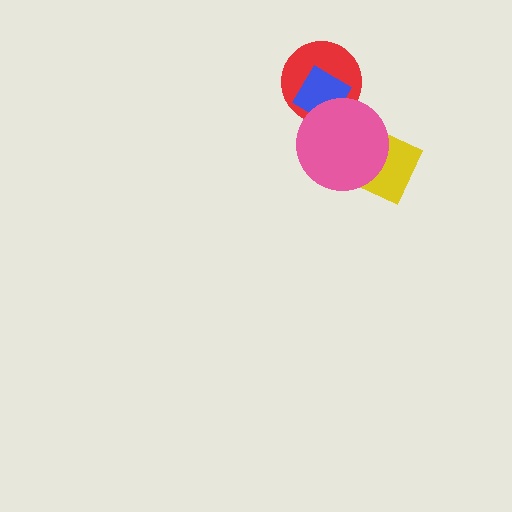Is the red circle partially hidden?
Yes, it is partially covered by another shape.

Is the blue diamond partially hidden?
Yes, it is partially covered by another shape.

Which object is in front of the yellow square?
The pink circle is in front of the yellow square.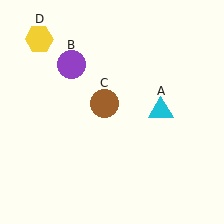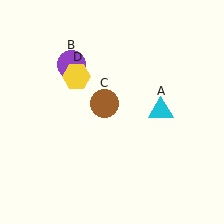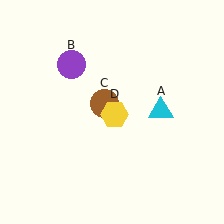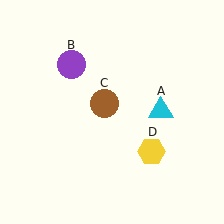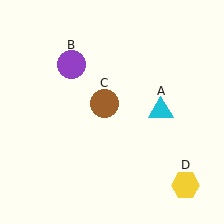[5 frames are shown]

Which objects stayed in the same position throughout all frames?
Cyan triangle (object A) and purple circle (object B) and brown circle (object C) remained stationary.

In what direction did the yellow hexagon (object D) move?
The yellow hexagon (object D) moved down and to the right.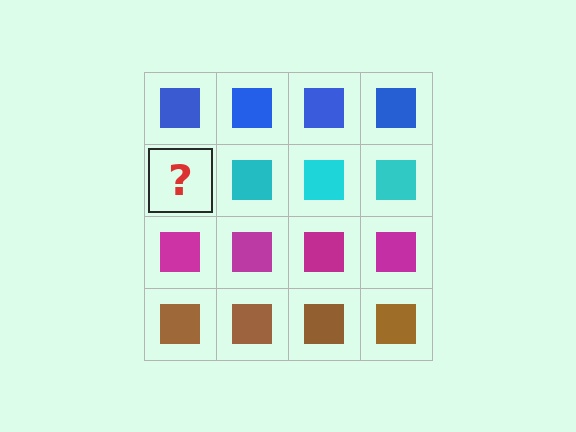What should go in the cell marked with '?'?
The missing cell should contain a cyan square.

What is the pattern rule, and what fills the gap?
The rule is that each row has a consistent color. The gap should be filled with a cyan square.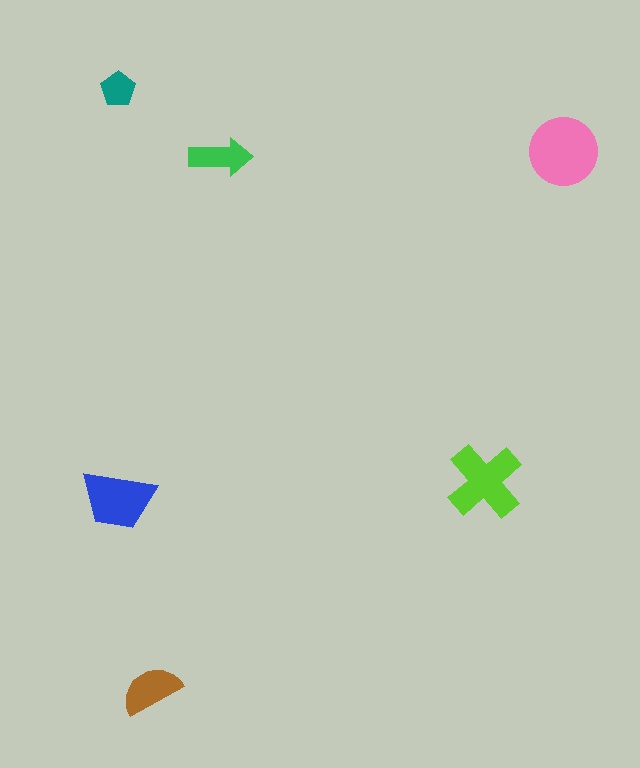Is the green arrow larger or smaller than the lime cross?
Smaller.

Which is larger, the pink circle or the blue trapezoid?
The pink circle.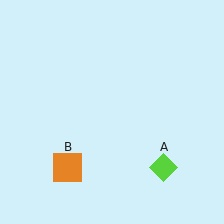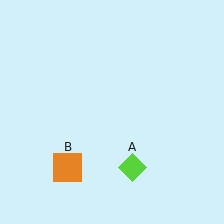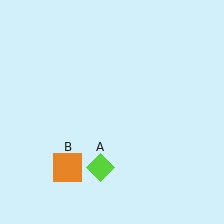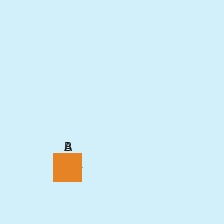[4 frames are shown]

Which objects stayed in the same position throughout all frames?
Orange square (object B) remained stationary.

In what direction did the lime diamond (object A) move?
The lime diamond (object A) moved left.